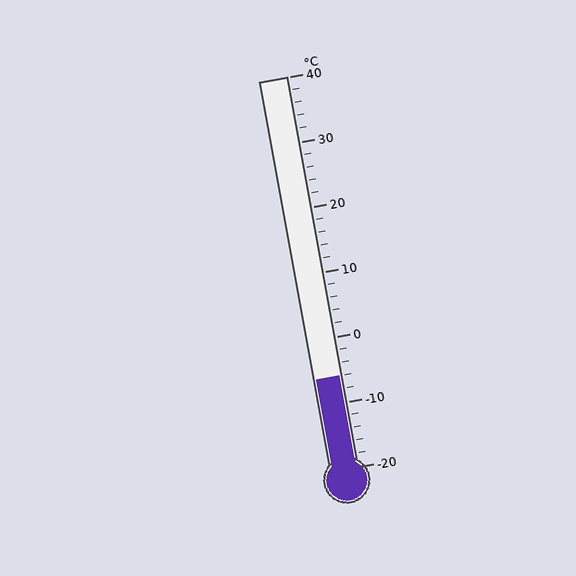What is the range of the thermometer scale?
The thermometer scale ranges from -20°C to 40°C.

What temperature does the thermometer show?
The thermometer shows approximately -6°C.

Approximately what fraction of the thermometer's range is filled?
The thermometer is filled to approximately 25% of its range.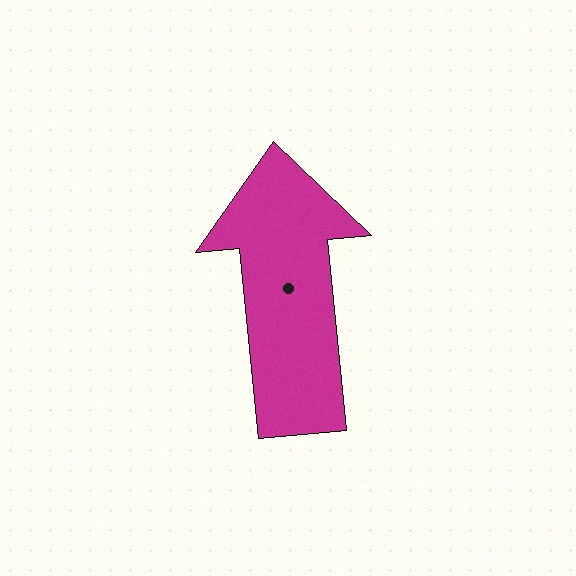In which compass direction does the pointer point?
North.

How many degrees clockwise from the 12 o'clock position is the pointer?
Approximately 354 degrees.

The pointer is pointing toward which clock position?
Roughly 12 o'clock.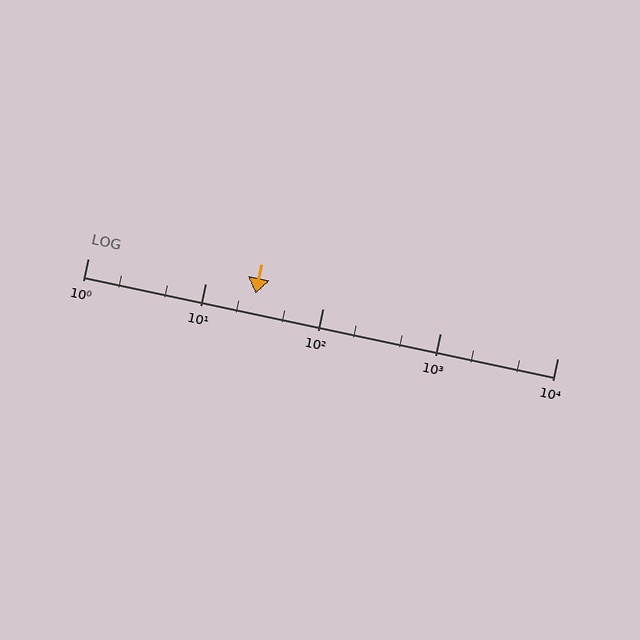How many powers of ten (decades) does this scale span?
The scale spans 4 decades, from 1 to 10000.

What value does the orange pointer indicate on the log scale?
The pointer indicates approximately 27.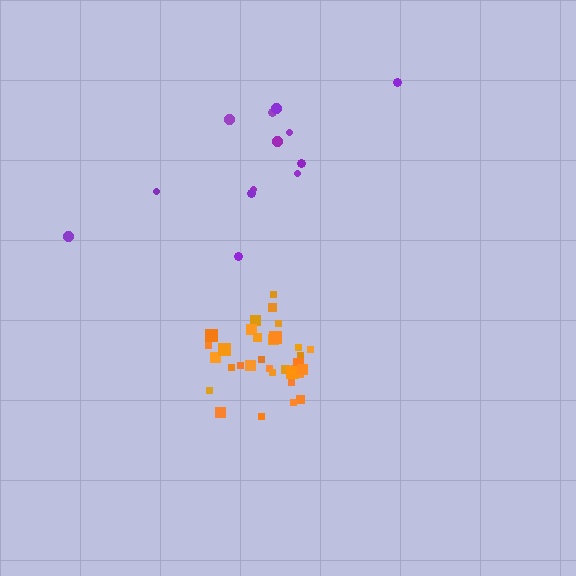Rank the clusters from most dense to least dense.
orange, purple.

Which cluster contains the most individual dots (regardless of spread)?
Orange (32).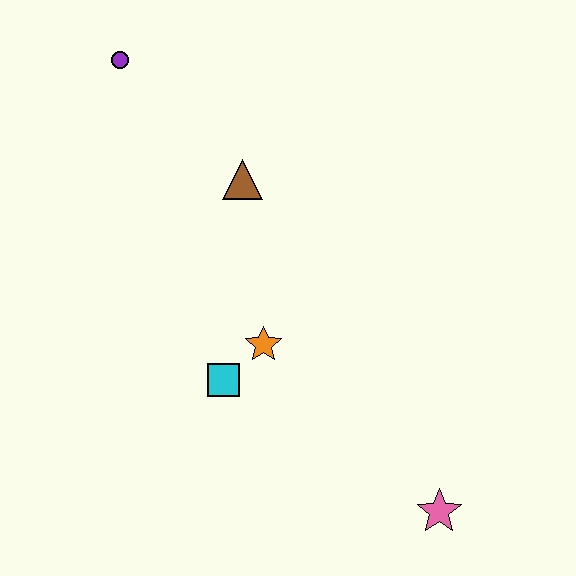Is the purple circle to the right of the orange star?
No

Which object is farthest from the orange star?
The purple circle is farthest from the orange star.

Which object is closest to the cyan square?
The orange star is closest to the cyan square.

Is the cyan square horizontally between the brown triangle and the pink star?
No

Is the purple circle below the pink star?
No